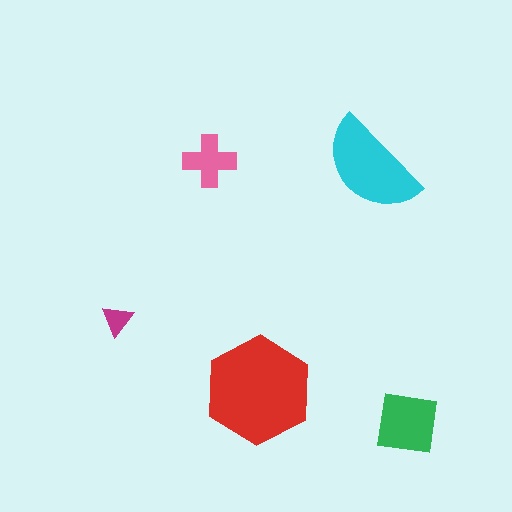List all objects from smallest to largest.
The magenta triangle, the pink cross, the green square, the cyan semicircle, the red hexagon.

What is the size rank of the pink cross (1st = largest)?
4th.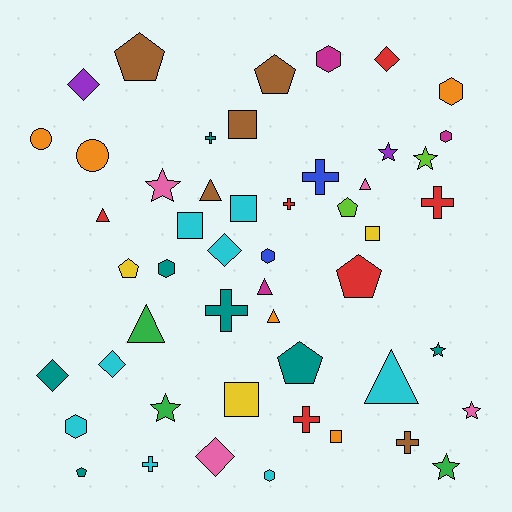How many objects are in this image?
There are 50 objects.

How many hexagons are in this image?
There are 7 hexagons.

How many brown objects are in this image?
There are 5 brown objects.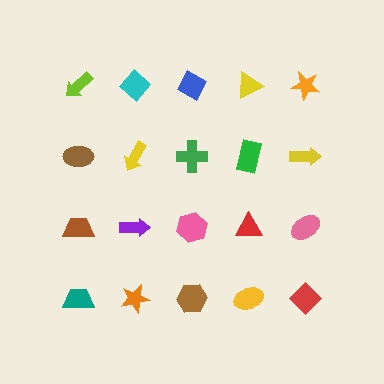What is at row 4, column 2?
An orange star.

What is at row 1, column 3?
A blue diamond.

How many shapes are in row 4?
5 shapes.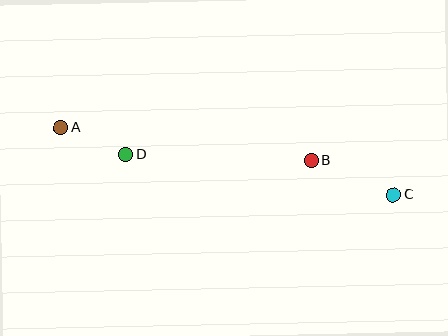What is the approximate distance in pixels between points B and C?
The distance between B and C is approximately 89 pixels.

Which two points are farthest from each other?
Points A and C are farthest from each other.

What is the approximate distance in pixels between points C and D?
The distance between C and D is approximately 271 pixels.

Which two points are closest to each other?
Points A and D are closest to each other.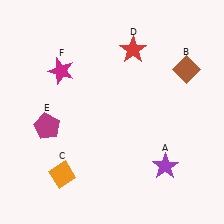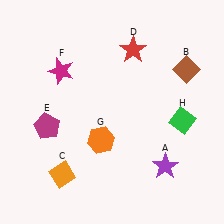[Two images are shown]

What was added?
An orange hexagon (G), a green diamond (H) were added in Image 2.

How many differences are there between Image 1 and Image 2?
There are 2 differences between the two images.